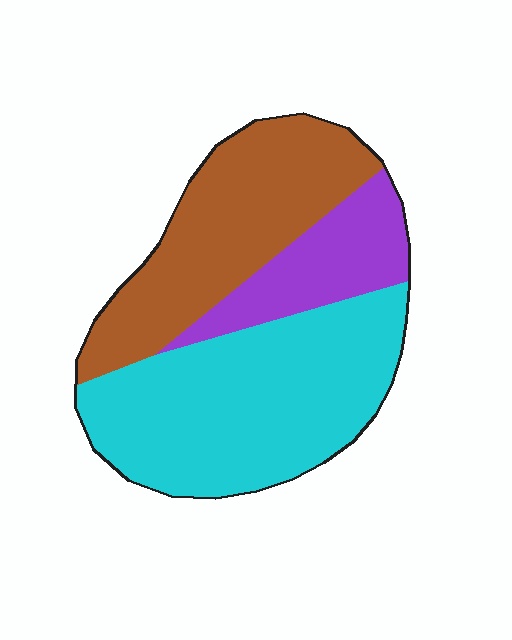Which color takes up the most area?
Cyan, at roughly 50%.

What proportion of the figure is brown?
Brown takes up about one third (1/3) of the figure.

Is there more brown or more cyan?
Cyan.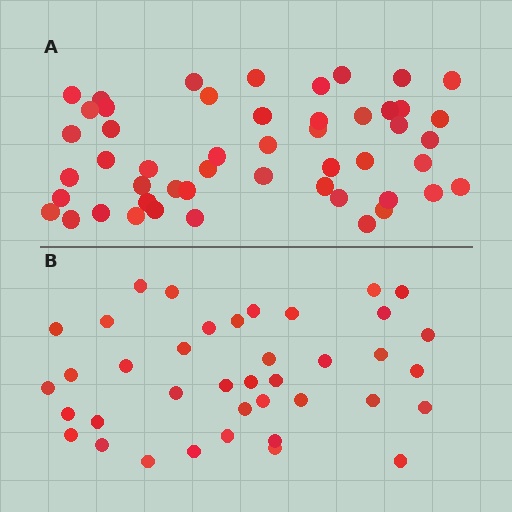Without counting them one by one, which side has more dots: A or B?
Region A (the top region) has more dots.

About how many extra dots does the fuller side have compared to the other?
Region A has roughly 12 or so more dots than region B.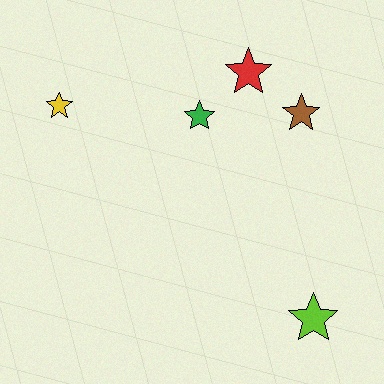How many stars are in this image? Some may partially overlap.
There are 5 stars.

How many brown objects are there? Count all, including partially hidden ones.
There is 1 brown object.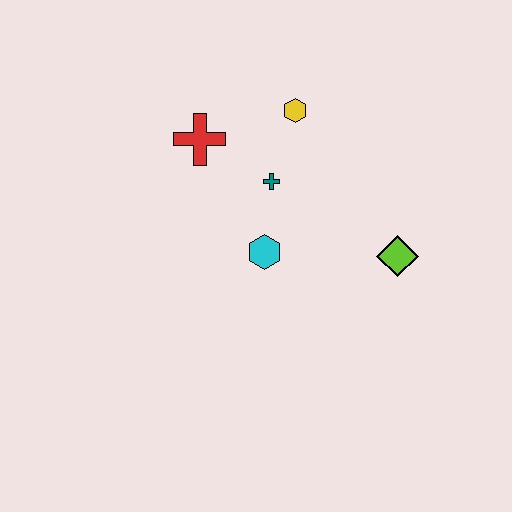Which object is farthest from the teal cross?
The lime diamond is farthest from the teal cross.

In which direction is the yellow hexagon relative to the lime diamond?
The yellow hexagon is above the lime diamond.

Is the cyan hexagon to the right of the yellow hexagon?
No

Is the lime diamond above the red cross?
No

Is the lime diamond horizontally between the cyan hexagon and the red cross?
No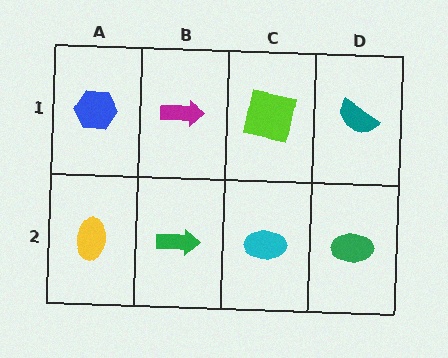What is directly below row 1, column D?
A green ellipse.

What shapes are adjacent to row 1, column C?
A cyan ellipse (row 2, column C), a magenta arrow (row 1, column B), a teal semicircle (row 1, column D).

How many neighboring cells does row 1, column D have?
2.